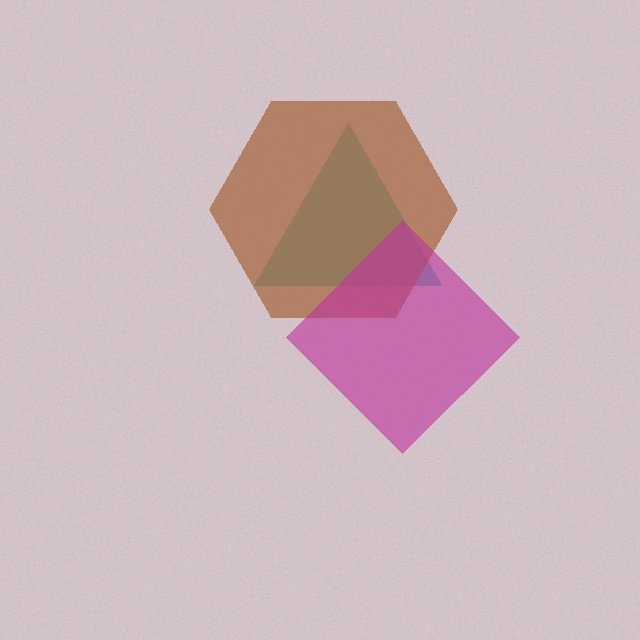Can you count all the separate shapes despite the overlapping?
Yes, there are 3 separate shapes.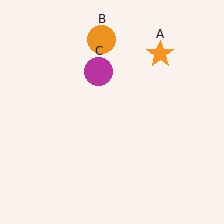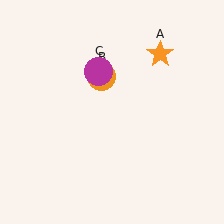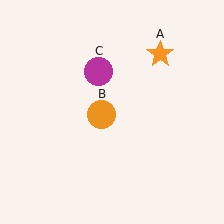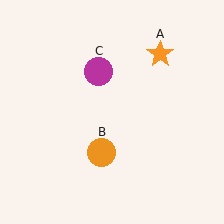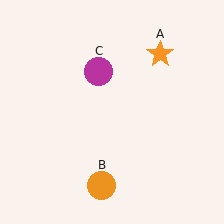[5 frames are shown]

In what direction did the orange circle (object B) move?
The orange circle (object B) moved down.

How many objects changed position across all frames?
1 object changed position: orange circle (object B).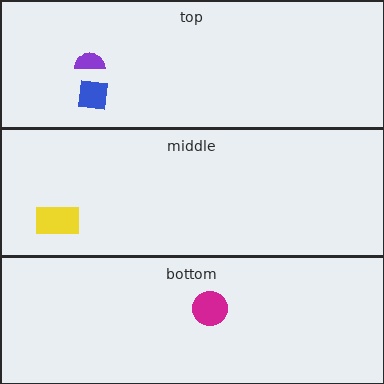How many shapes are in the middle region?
1.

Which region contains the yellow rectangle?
The middle region.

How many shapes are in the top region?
2.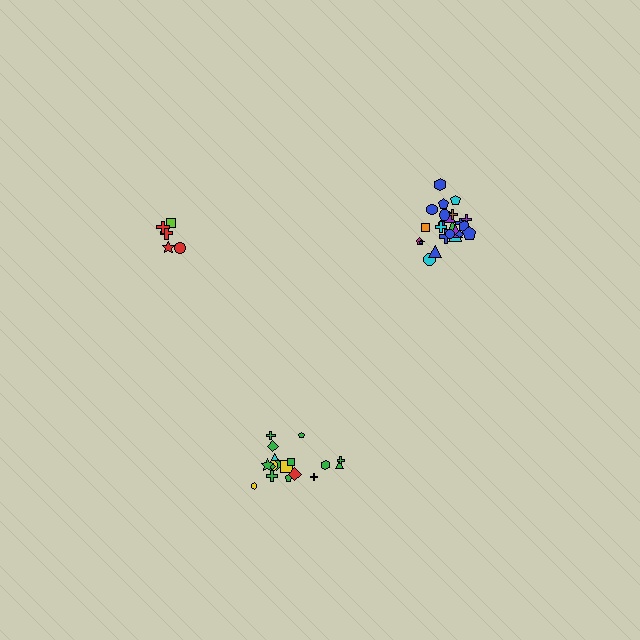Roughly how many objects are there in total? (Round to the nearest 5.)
Roughly 50 objects in total.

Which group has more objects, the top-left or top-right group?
The top-right group.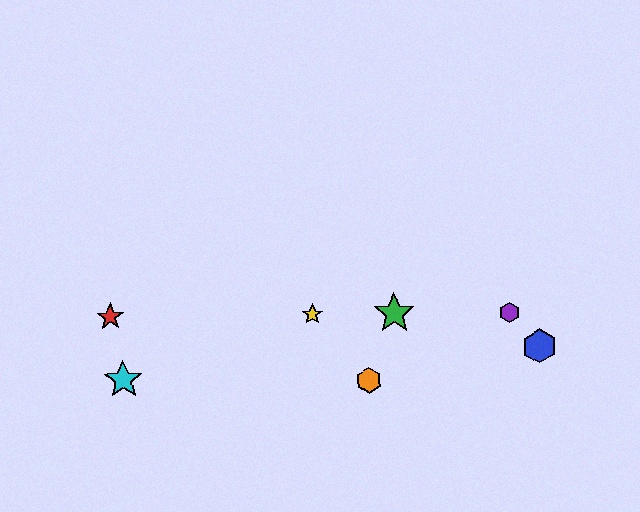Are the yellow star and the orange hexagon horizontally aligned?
No, the yellow star is at y≈314 and the orange hexagon is at y≈381.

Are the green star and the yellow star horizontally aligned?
Yes, both are at y≈313.